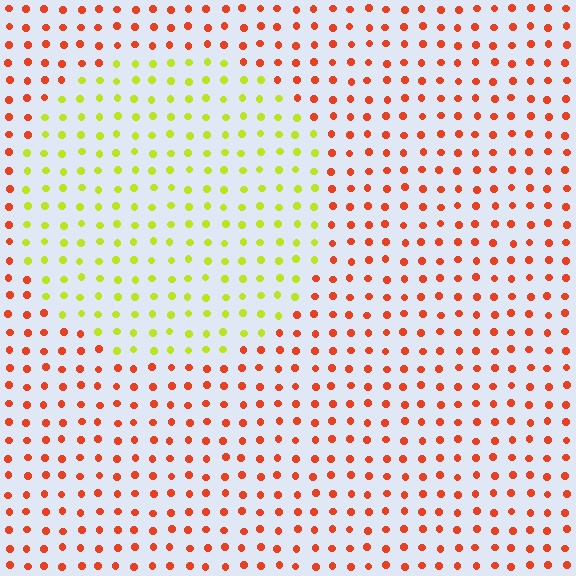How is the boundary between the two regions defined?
The boundary is defined purely by a slight shift in hue (about 65 degrees). Spacing, size, and orientation are identical on both sides.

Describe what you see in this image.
The image is filled with small red elements in a uniform arrangement. A circle-shaped region is visible where the elements are tinted to a slightly different hue, forming a subtle color boundary.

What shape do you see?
I see a circle.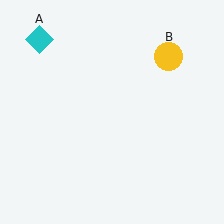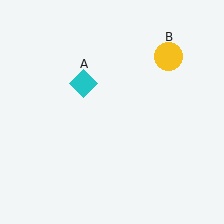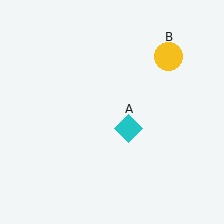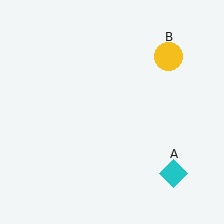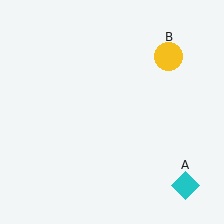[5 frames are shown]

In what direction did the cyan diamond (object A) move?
The cyan diamond (object A) moved down and to the right.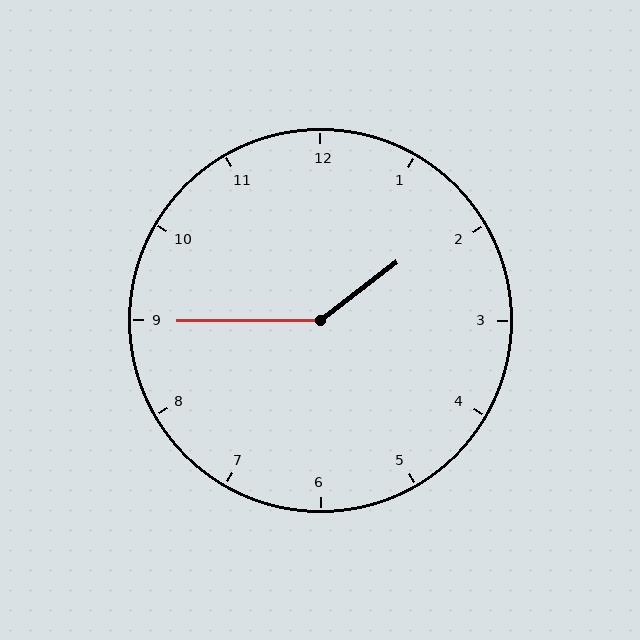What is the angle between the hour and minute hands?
Approximately 142 degrees.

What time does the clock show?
1:45.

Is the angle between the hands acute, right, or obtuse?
It is obtuse.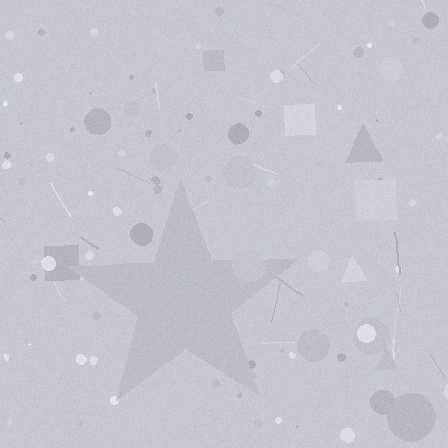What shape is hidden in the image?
A star is hidden in the image.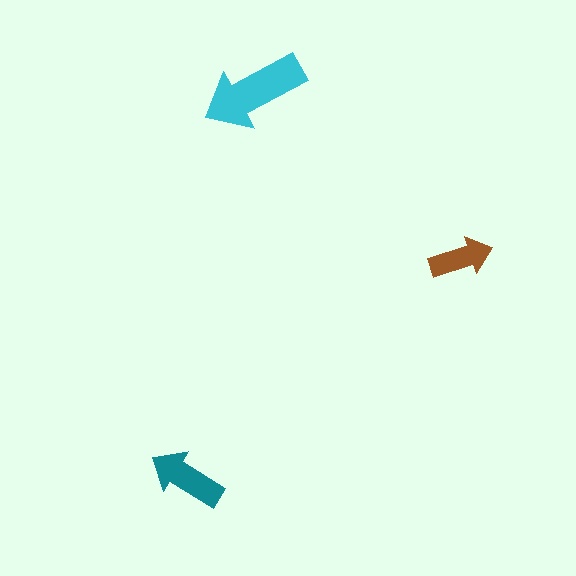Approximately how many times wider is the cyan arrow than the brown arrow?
About 1.5 times wider.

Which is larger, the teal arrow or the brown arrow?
The teal one.